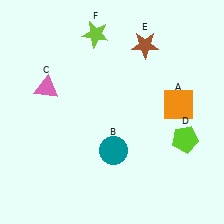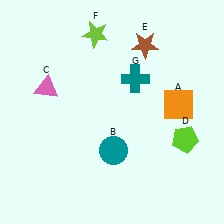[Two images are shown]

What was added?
A teal cross (G) was added in Image 2.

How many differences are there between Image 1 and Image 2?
There is 1 difference between the two images.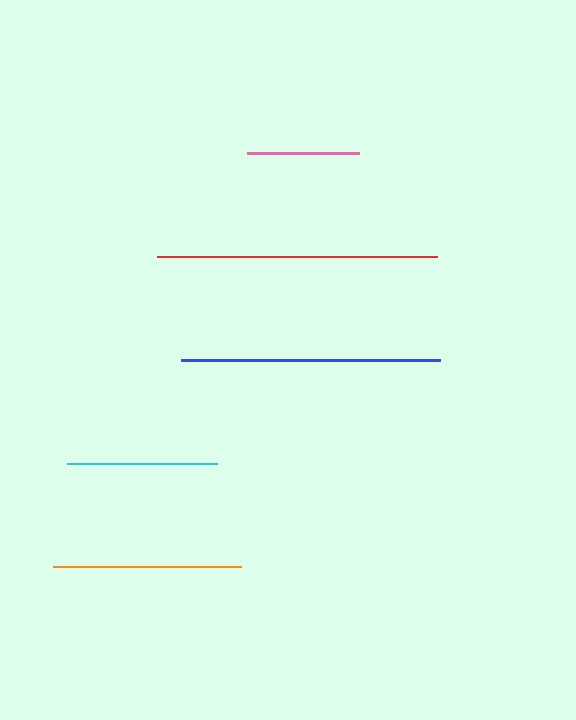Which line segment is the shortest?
The pink line is the shortest at approximately 112 pixels.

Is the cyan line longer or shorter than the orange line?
The orange line is longer than the cyan line.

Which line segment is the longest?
The red line is the longest at approximately 280 pixels.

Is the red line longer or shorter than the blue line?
The red line is longer than the blue line.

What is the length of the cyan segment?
The cyan segment is approximately 150 pixels long.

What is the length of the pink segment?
The pink segment is approximately 112 pixels long.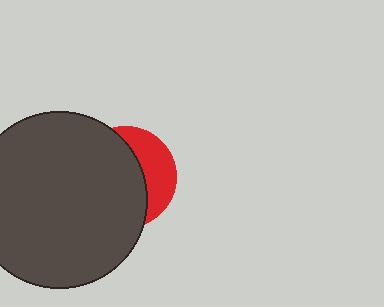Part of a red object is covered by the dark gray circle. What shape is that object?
It is a circle.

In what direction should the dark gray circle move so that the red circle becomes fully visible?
The dark gray circle should move left. That is the shortest direction to clear the overlap and leave the red circle fully visible.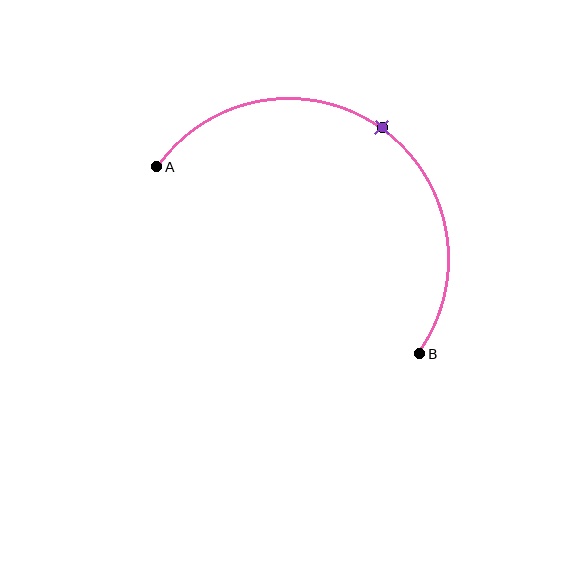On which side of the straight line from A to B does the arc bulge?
The arc bulges above and to the right of the straight line connecting A and B.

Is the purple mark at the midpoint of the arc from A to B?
Yes. The purple mark lies on the arc at equal arc-length from both A and B — it is the arc midpoint.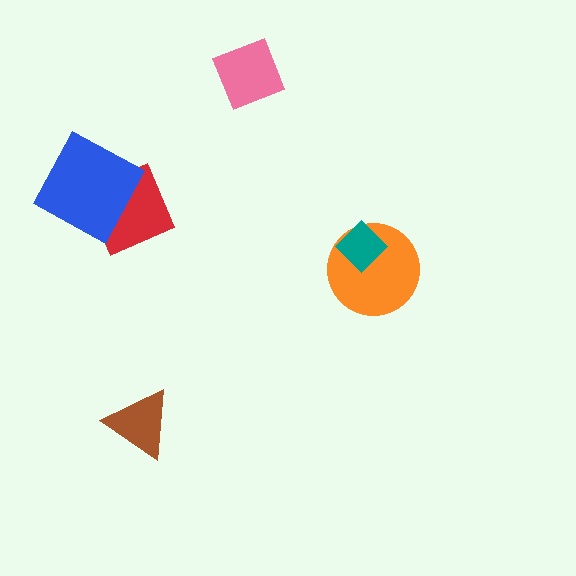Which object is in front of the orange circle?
The teal diamond is in front of the orange circle.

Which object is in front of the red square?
The blue square is in front of the red square.